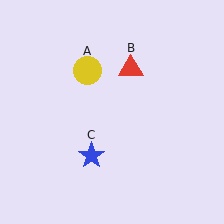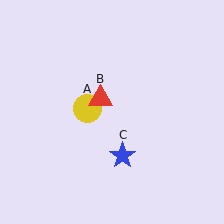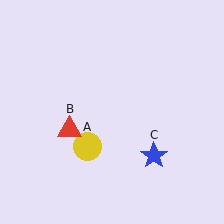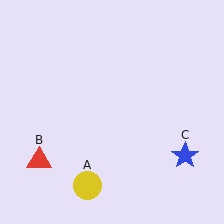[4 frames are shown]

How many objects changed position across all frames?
3 objects changed position: yellow circle (object A), red triangle (object B), blue star (object C).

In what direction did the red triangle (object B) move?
The red triangle (object B) moved down and to the left.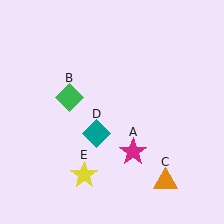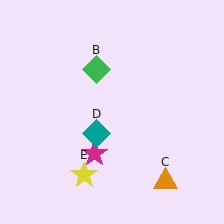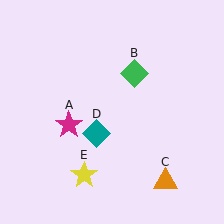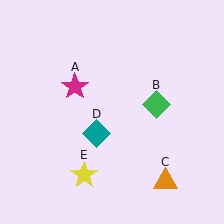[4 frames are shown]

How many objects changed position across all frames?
2 objects changed position: magenta star (object A), green diamond (object B).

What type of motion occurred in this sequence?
The magenta star (object A), green diamond (object B) rotated clockwise around the center of the scene.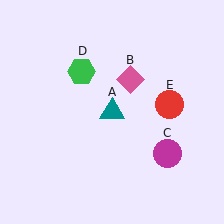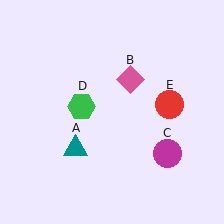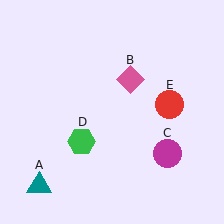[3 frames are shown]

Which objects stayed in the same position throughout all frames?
Pink diamond (object B) and magenta circle (object C) and red circle (object E) remained stationary.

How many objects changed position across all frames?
2 objects changed position: teal triangle (object A), green hexagon (object D).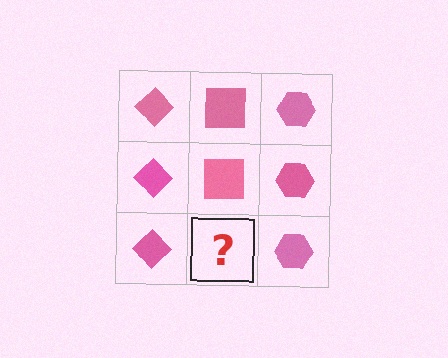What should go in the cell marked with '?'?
The missing cell should contain a pink square.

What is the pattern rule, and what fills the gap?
The rule is that each column has a consistent shape. The gap should be filled with a pink square.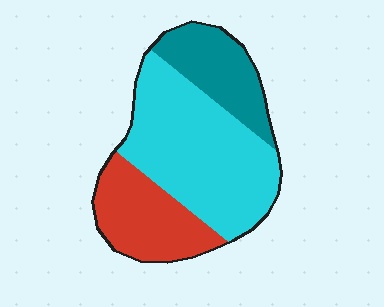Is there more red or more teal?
Red.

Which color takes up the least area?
Teal, at roughly 20%.